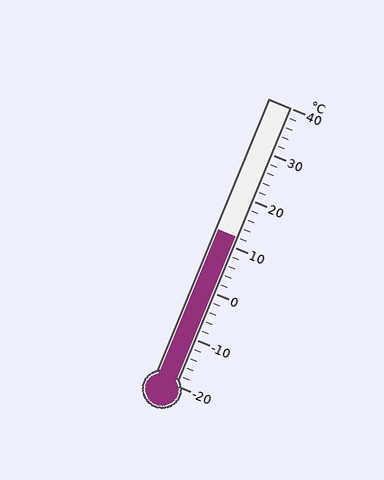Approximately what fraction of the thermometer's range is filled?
The thermometer is filled to approximately 55% of its range.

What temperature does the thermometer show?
The thermometer shows approximately 12°C.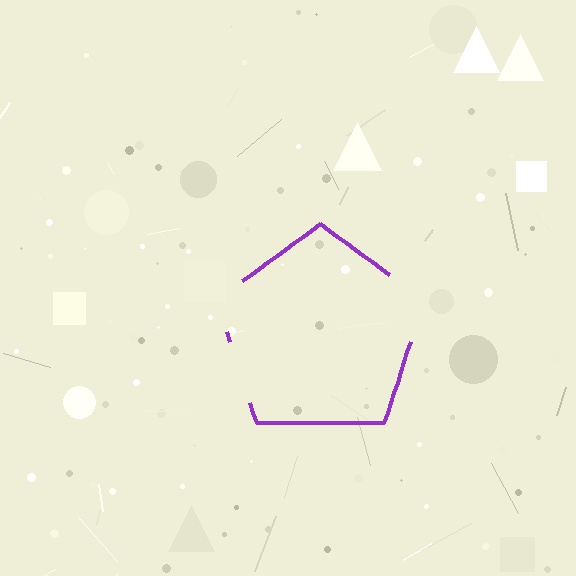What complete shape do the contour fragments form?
The contour fragments form a pentagon.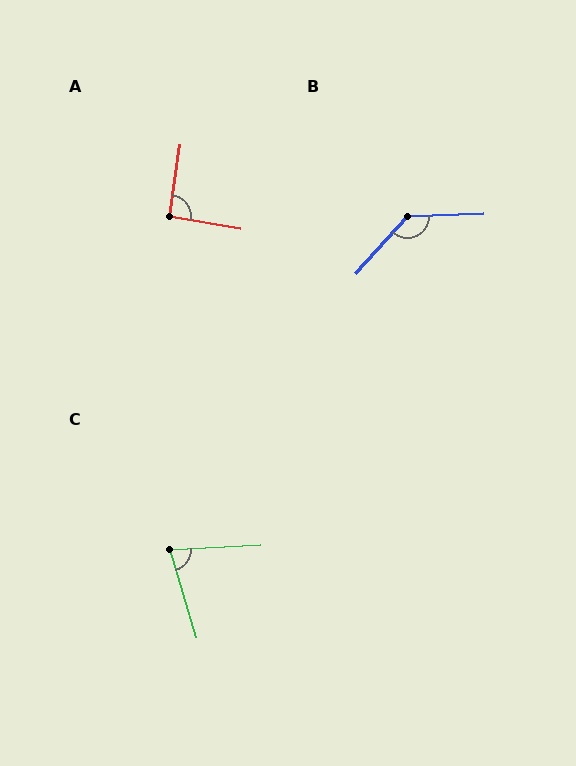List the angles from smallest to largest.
C (77°), A (91°), B (134°).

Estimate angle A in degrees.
Approximately 91 degrees.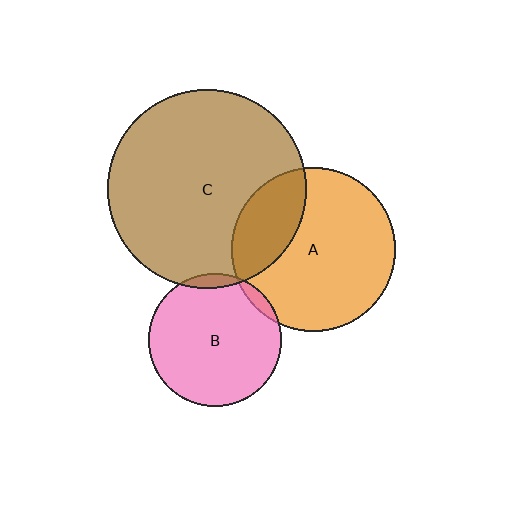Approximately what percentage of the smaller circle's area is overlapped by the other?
Approximately 25%.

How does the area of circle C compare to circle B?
Approximately 2.2 times.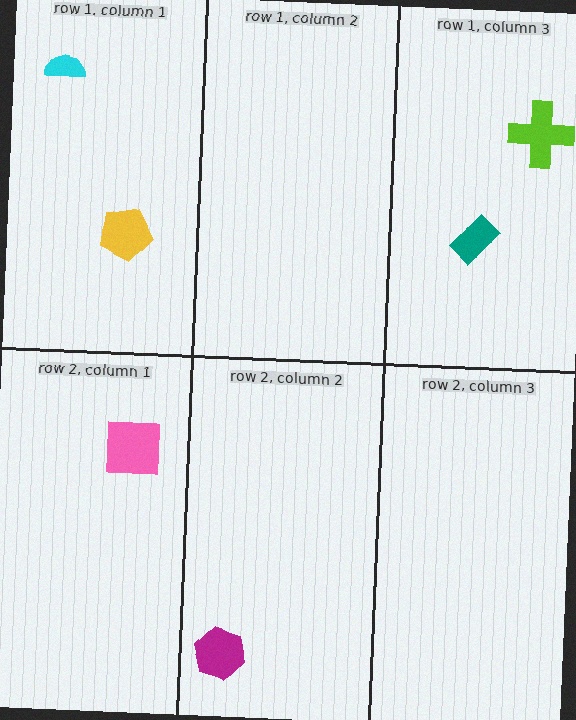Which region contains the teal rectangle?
The row 1, column 3 region.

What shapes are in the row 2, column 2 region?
The magenta hexagon.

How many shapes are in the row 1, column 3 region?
2.